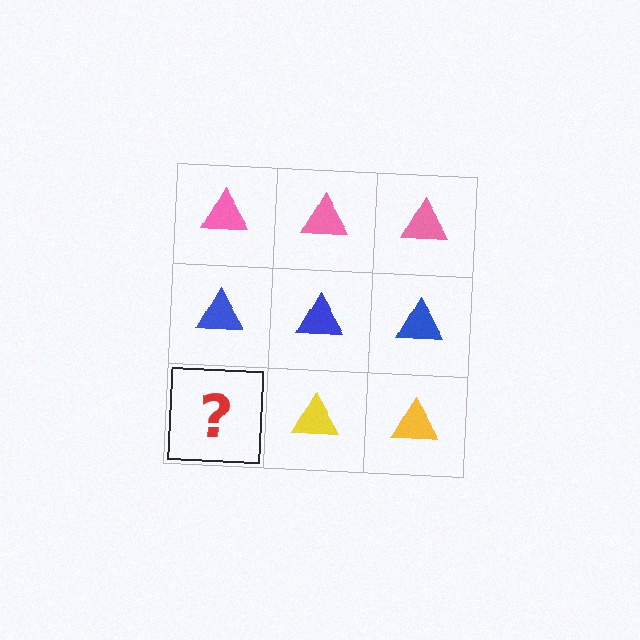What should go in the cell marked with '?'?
The missing cell should contain a yellow triangle.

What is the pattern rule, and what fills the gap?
The rule is that each row has a consistent color. The gap should be filled with a yellow triangle.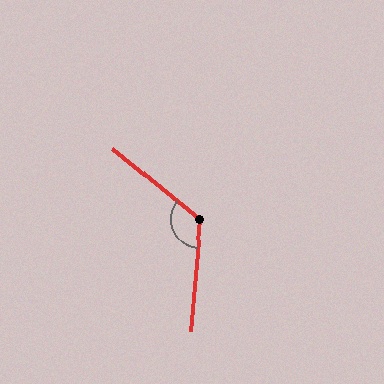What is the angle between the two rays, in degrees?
Approximately 125 degrees.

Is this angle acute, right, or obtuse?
It is obtuse.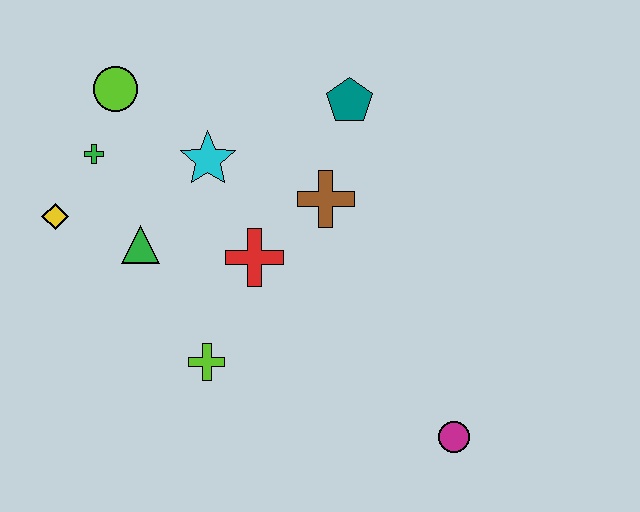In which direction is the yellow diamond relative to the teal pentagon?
The yellow diamond is to the left of the teal pentagon.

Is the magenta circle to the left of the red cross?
No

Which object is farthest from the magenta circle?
The lime circle is farthest from the magenta circle.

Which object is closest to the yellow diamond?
The green cross is closest to the yellow diamond.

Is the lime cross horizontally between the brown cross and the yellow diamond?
Yes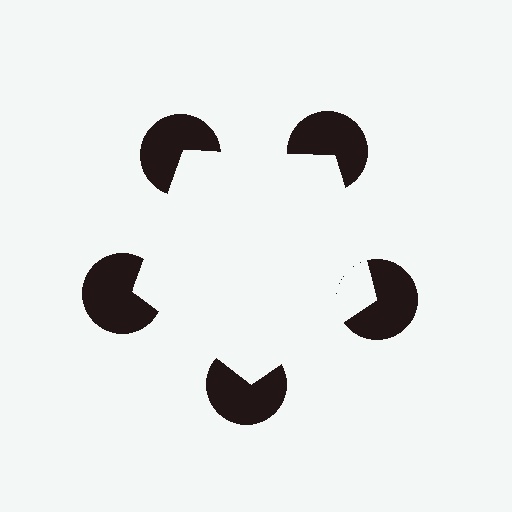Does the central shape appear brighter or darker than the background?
It typically appears slightly brighter than the background, even though no actual brightness change is drawn.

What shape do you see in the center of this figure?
An illusory pentagon — its edges are inferred from the aligned wedge cuts in the pac-man discs, not physically drawn.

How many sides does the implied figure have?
5 sides.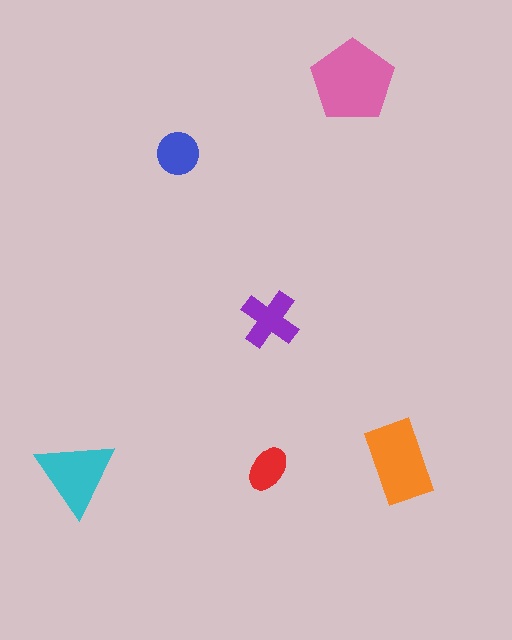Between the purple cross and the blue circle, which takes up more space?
The purple cross.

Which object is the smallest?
The red ellipse.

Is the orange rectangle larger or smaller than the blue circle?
Larger.